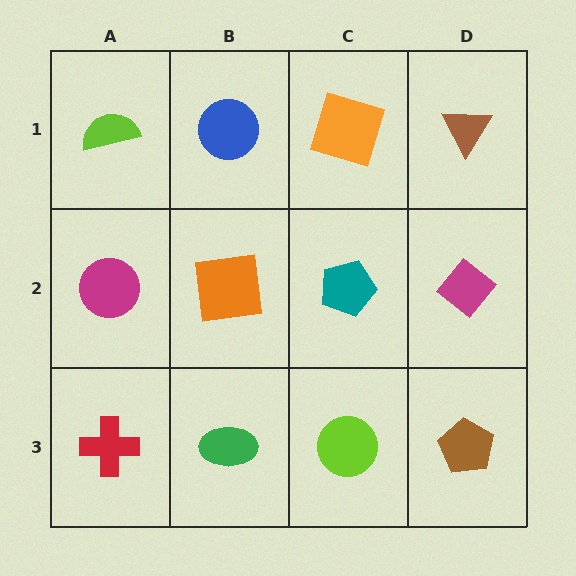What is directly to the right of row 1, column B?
An orange square.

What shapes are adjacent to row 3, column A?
A magenta circle (row 2, column A), a green ellipse (row 3, column B).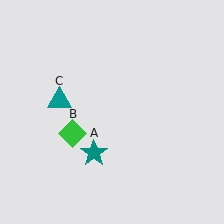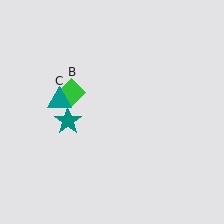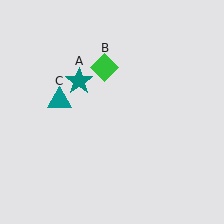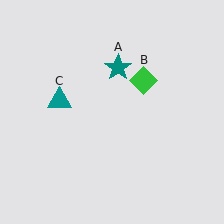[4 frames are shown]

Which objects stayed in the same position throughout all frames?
Teal triangle (object C) remained stationary.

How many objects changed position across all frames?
2 objects changed position: teal star (object A), green diamond (object B).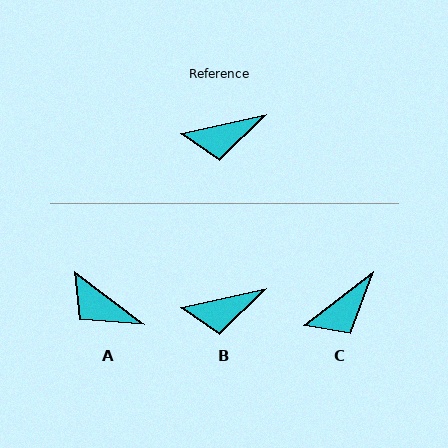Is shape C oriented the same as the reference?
No, it is off by about 25 degrees.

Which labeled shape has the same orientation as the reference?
B.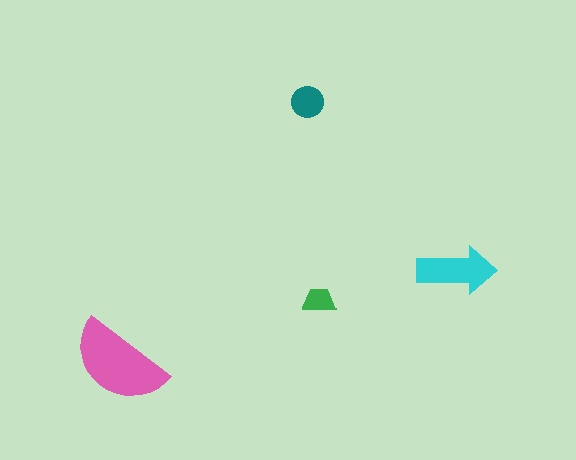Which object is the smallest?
The green trapezoid.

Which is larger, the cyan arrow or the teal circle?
The cyan arrow.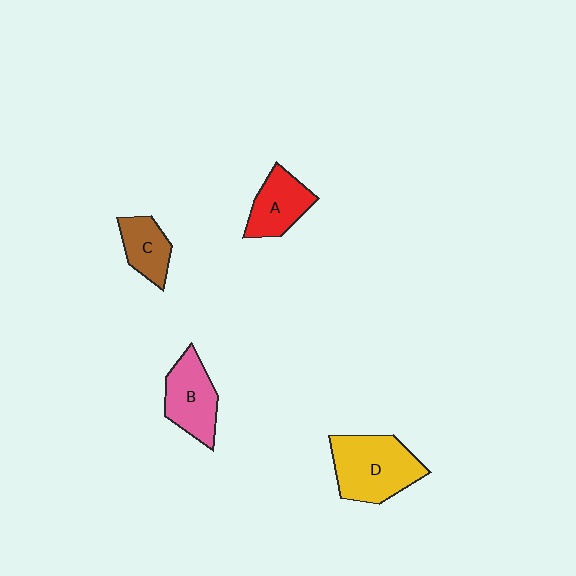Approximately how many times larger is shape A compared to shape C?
Approximately 1.2 times.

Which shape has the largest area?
Shape D (yellow).